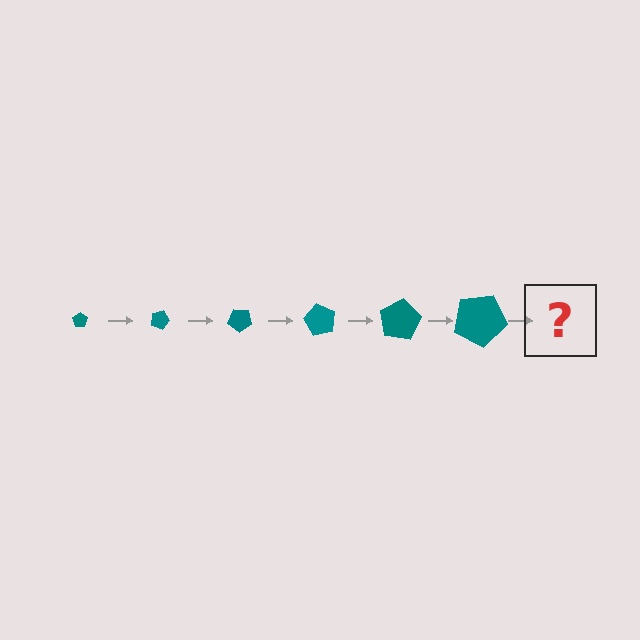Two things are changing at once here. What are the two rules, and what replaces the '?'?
The two rules are that the pentagon grows larger each step and it rotates 20 degrees each step. The '?' should be a pentagon, larger than the previous one and rotated 120 degrees from the start.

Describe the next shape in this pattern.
It should be a pentagon, larger than the previous one and rotated 120 degrees from the start.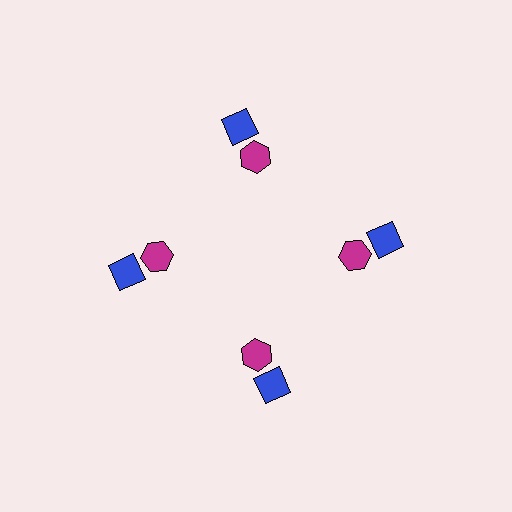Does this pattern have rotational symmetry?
Yes, this pattern has 4-fold rotational symmetry. It looks the same after rotating 90 degrees around the center.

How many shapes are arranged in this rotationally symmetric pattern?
There are 8 shapes, arranged in 4 groups of 2.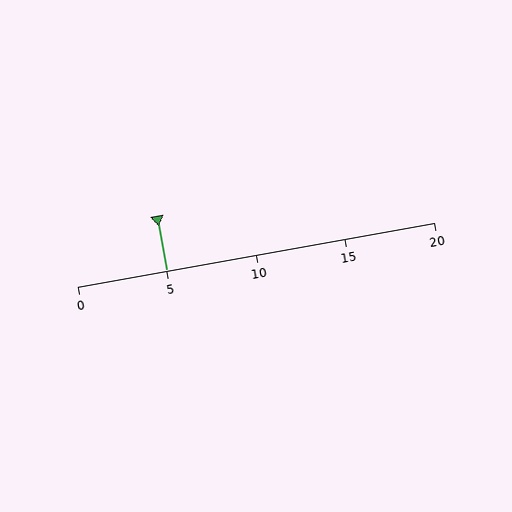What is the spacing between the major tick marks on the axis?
The major ticks are spaced 5 apart.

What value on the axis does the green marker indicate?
The marker indicates approximately 5.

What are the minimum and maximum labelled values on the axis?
The axis runs from 0 to 20.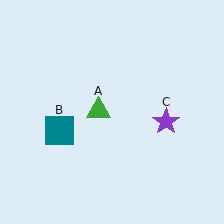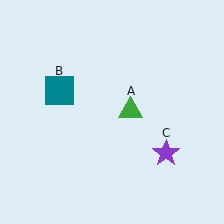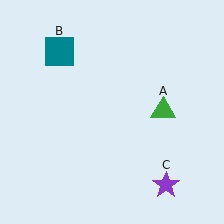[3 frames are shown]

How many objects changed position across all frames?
3 objects changed position: green triangle (object A), teal square (object B), purple star (object C).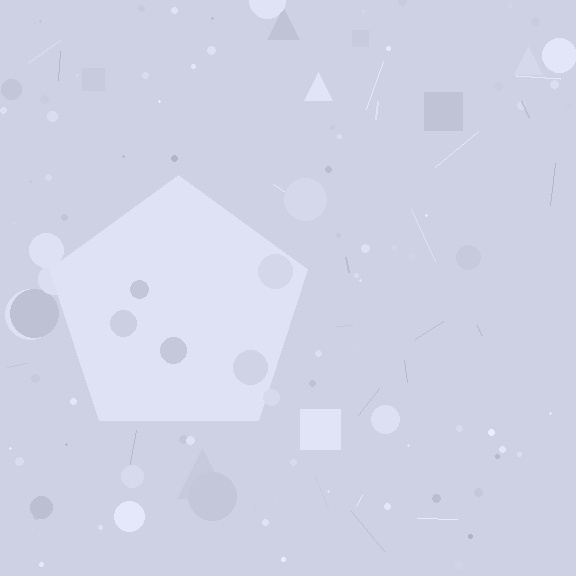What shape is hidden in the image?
A pentagon is hidden in the image.